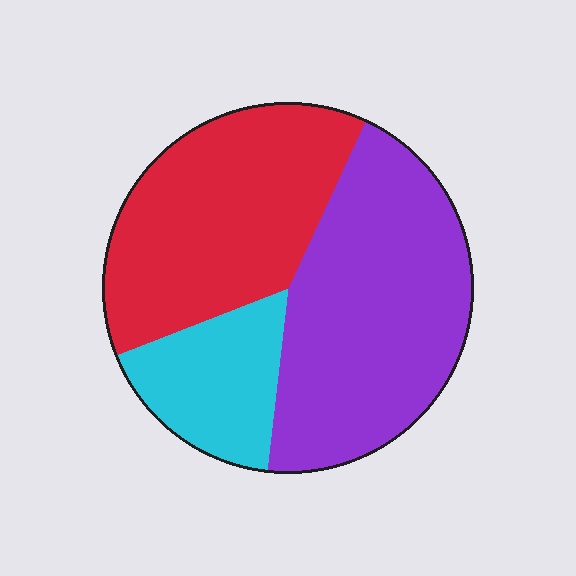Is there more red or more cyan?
Red.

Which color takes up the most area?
Purple, at roughly 45%.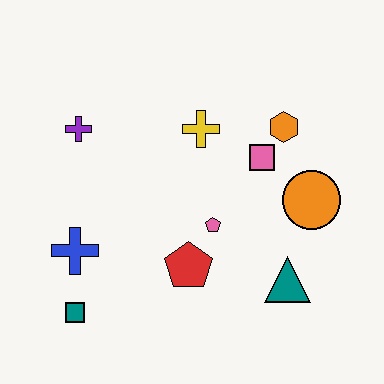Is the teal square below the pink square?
Yes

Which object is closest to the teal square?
The blue cross is closest to the teal square.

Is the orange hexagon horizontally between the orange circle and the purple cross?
Yes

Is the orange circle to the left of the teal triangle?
No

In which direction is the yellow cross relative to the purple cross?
The yellow cross is to the right of the purple cross.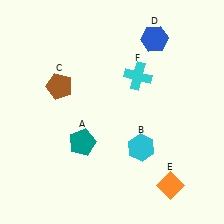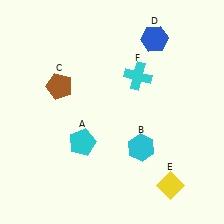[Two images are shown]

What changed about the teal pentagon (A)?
In Image 1, A is teal. In Image 2, it changed to cyan.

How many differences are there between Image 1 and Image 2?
There are 2 differences between the two images.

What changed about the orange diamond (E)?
In Image 1, E is orange. In Image 2, it changed to yellow.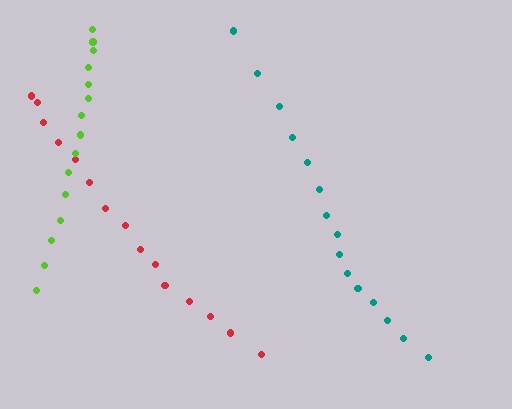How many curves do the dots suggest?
There are 3 distinct paths.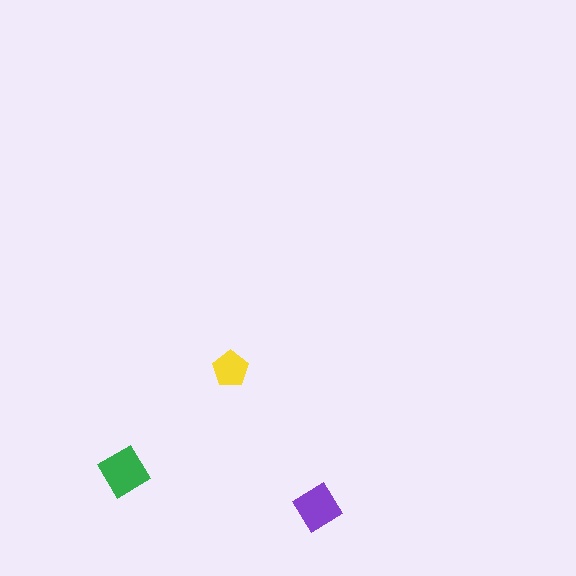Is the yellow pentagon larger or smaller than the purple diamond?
Smaller.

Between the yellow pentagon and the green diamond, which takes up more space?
The green diamond.